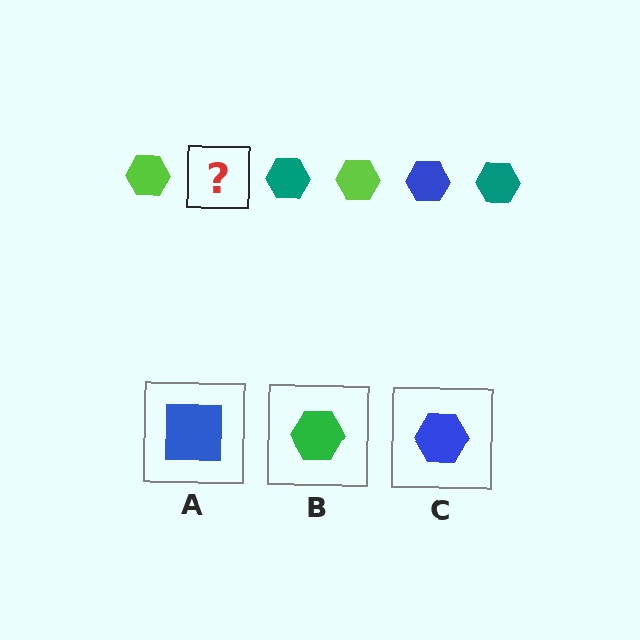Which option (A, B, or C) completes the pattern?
C.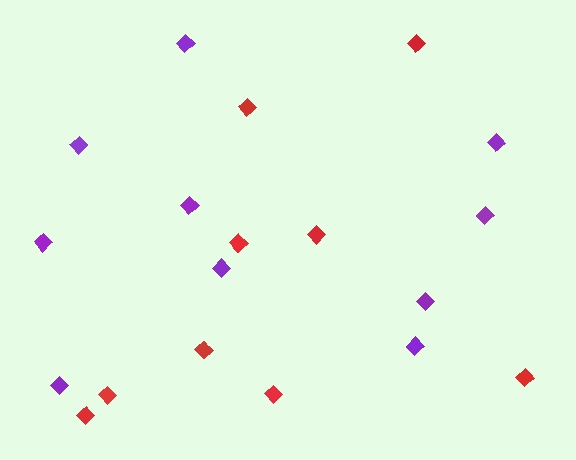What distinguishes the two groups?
There are 2 groups: one group of red diamonds (9) and one group of purple diamonds (10).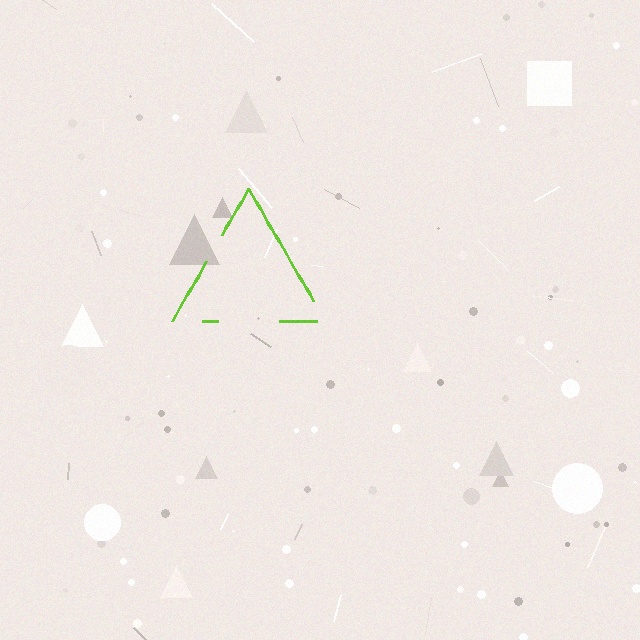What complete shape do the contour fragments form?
The contour fragments form a triangle.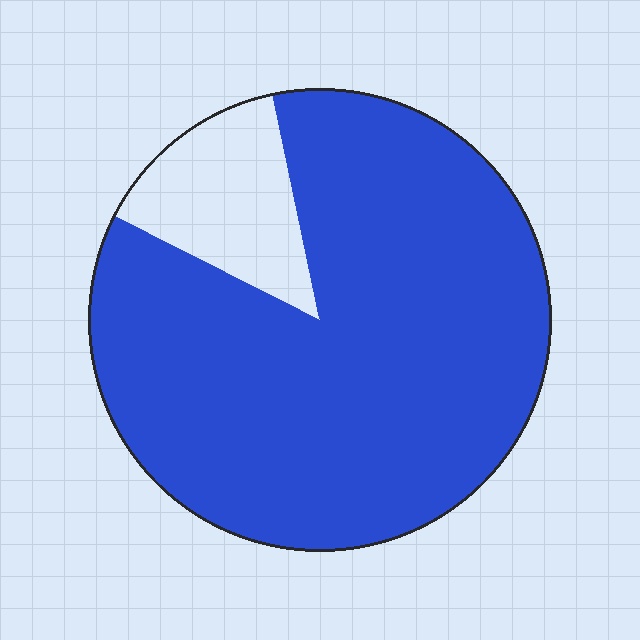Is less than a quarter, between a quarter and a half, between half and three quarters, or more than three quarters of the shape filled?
More than three quarters.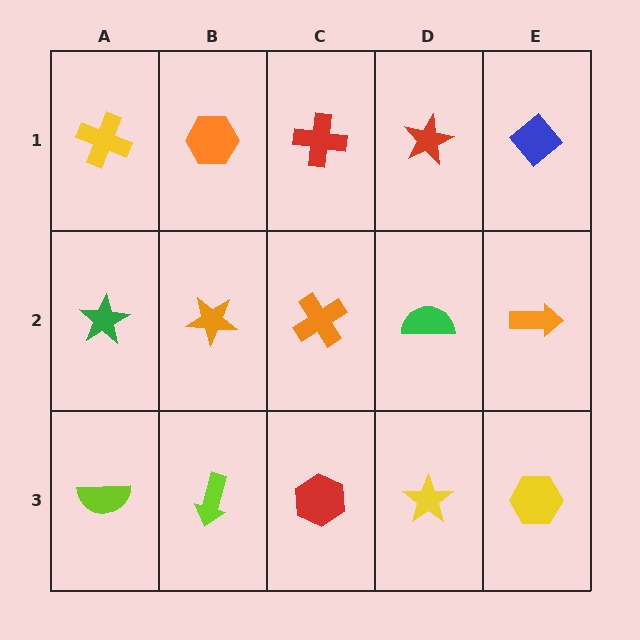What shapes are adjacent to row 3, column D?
A green semicircle (row 2, column D), a red hexagon (row 3, column C), a yellow hexagon (row 3, column E).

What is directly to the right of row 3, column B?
A red hexagon.